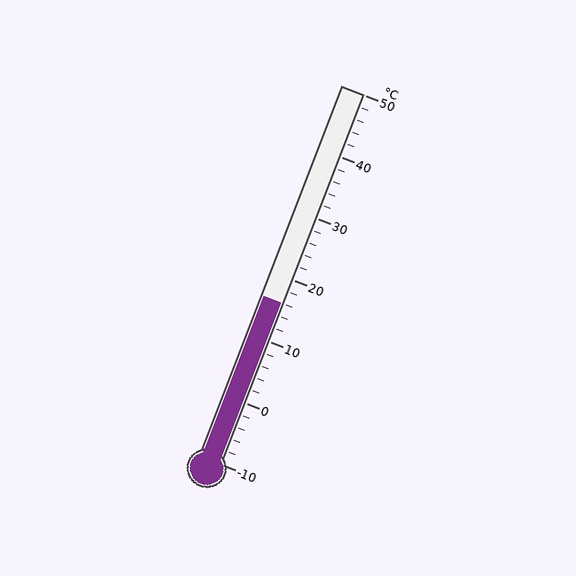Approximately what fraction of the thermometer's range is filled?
The thermometer is filled to approximately 45% of its range.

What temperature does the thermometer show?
The thermometer shows approximately 16°C.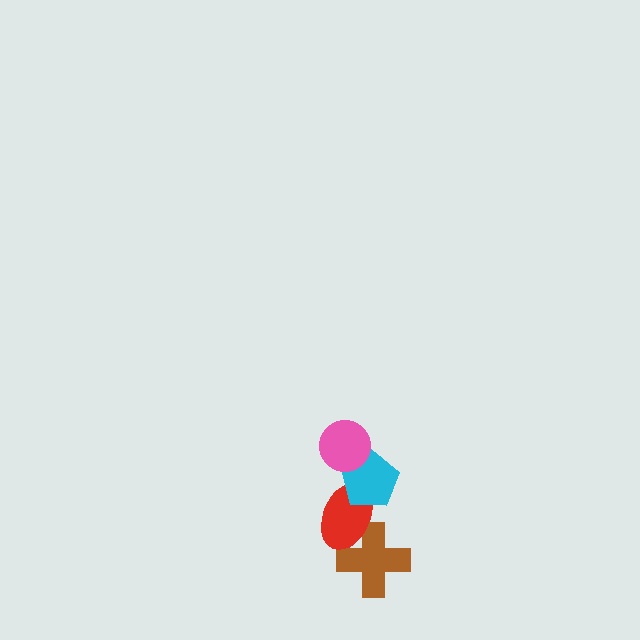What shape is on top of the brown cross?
The red ellipse is on top of the brown cross.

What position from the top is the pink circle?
The pink circle is 1st from the top.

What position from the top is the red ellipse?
The red ellipse is 3rd from the top.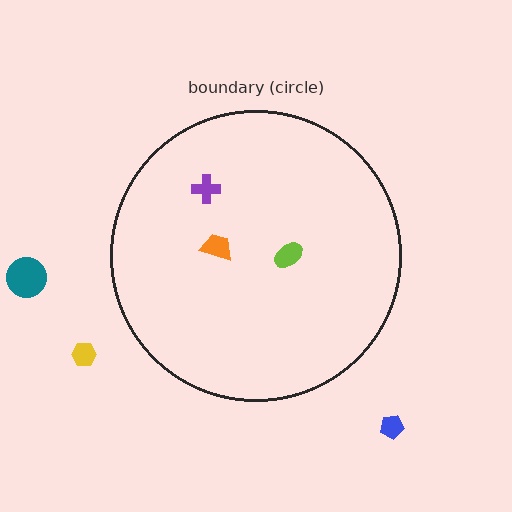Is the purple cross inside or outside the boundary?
Inside.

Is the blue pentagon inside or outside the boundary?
Outside.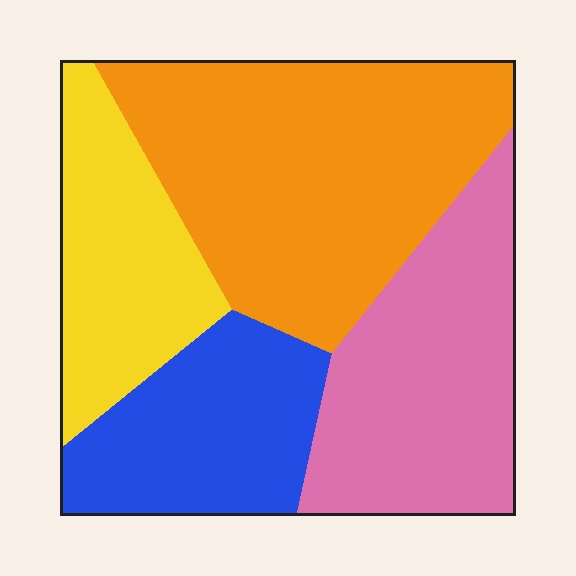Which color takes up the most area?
Orange, at roughly 35%.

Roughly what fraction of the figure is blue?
Blue takes up about one fifth (1/5) of the figure.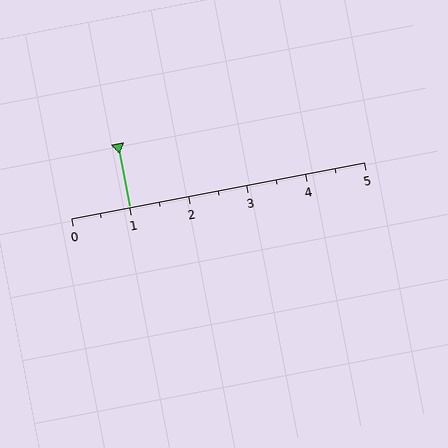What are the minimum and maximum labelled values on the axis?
The axis runs from 0 to 5.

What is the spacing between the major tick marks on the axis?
The major ticks are spaced 1 apart.